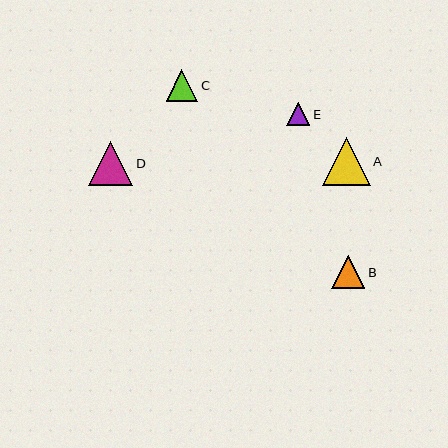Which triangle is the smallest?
Triangle E is the smallest with a size of approximately 23 pixels.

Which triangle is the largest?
Triangle A is the largest with a size of approximately 48 pixels.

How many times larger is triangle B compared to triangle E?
Triangle B is approximately 1.4 times the size of triangle E.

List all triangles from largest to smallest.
From largest to smallest: A, D, B, C, E.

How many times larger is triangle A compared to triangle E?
Triangle A is approximately 2.1 times the size of triangle E.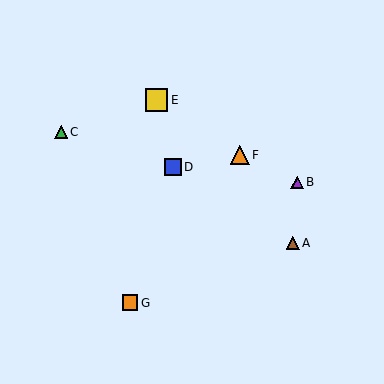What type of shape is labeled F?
Shape F is an orange triangle.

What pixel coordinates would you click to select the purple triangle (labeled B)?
Click at (297, 182) to select the purple triangle B.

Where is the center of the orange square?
The center of the orange square is at (130, 303).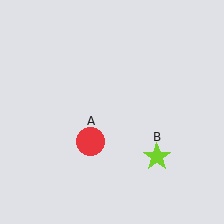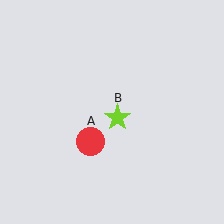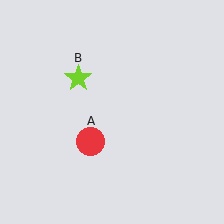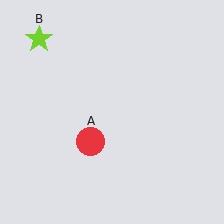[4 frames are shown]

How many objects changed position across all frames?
1 object changed position: lime star (object B).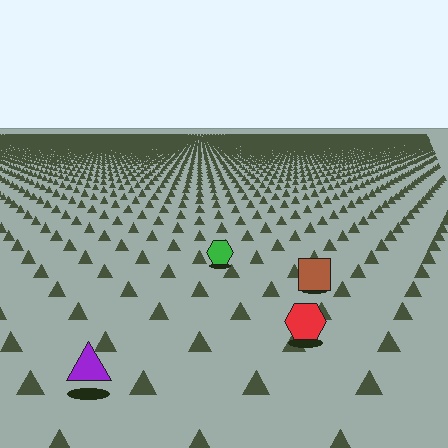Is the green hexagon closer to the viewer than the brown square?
No. The brown square is closer — you can tell from the texture gradient: the ground texture is coarser near it.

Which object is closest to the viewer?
The purple triangle is closest. The texture marks near it are larger and more spread out.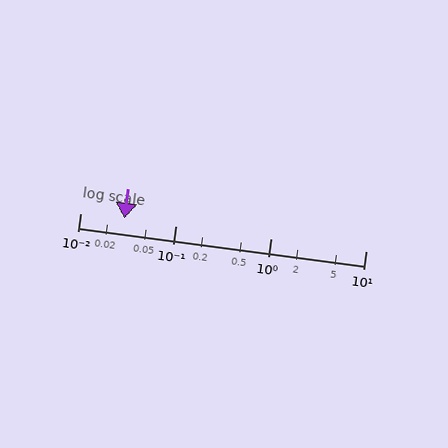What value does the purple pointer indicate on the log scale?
The pointer indicates approximately 0.029.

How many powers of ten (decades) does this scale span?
The scale spans 3 decades, from 0.01 to 10.